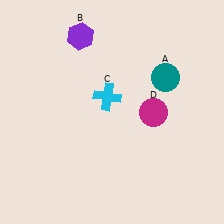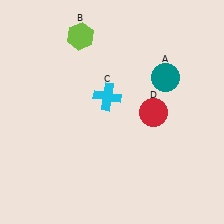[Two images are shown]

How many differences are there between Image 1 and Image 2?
There are 2 differences between the two images.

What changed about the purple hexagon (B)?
In Image 1, B is purple. In Image 2, it changed to lime.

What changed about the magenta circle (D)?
In Image 1, D is magenta. In Image 2, it changed to red.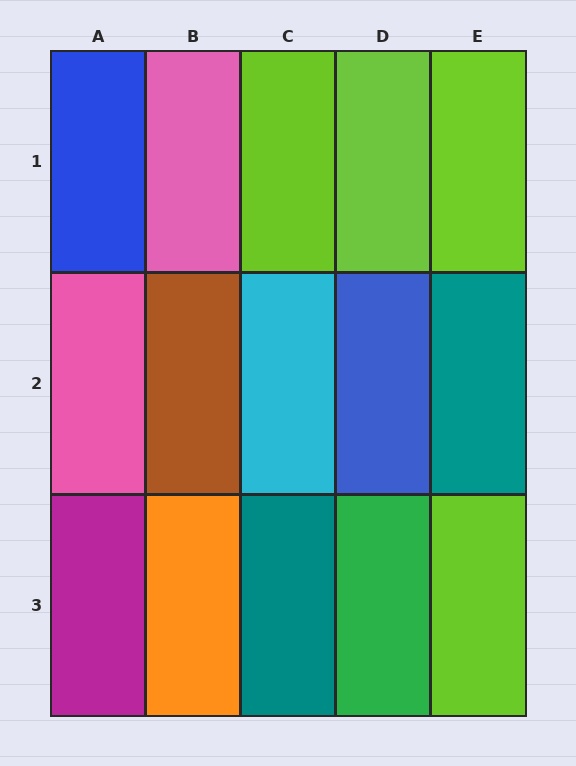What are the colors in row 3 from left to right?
Magenta, orange, teal, green, lime.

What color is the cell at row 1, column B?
Pink.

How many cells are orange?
1 cell is orange.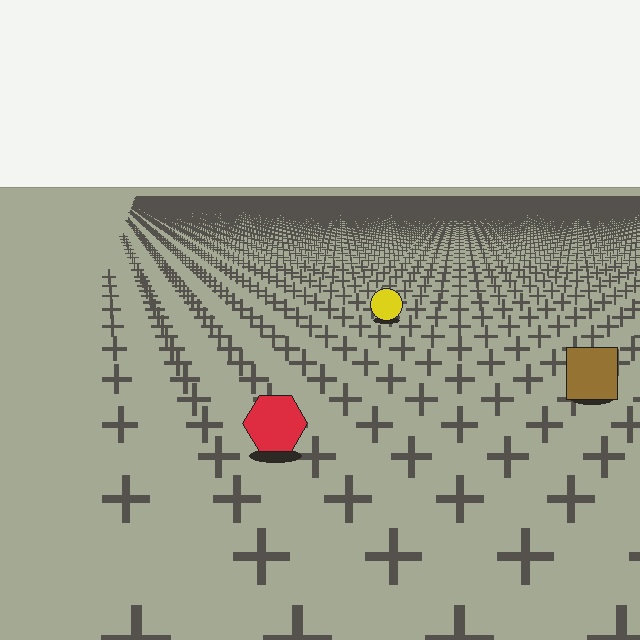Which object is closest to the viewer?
The red hexagon is closest. The texture marks near it are larger and more spread out.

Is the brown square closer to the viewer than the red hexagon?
No. The red hexagon is closer — you can tell from the texture gradient: the ground texture is coarser near it.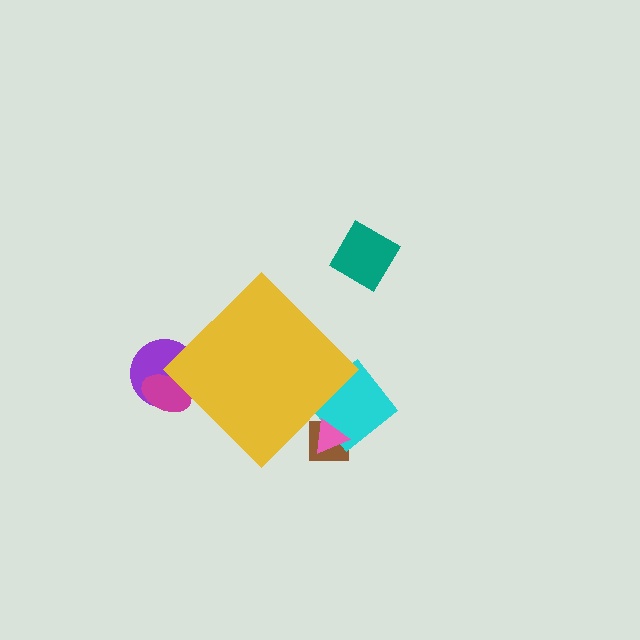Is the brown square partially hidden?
Yes, the brown square is partially hidden behind the yellow diamond.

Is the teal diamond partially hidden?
No, the teal diamond is fully visible.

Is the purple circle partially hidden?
Yes, the purple circle is partially hidden behind the yellow diamond.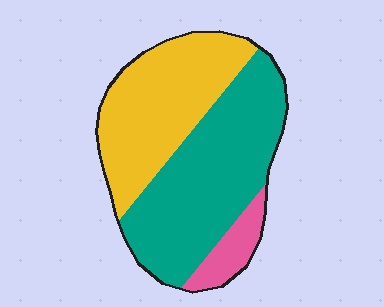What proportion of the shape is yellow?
Yellow takes up about two fifths (2/5) of the shape.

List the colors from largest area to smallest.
From largest to smallest: teal, yellow, pink.